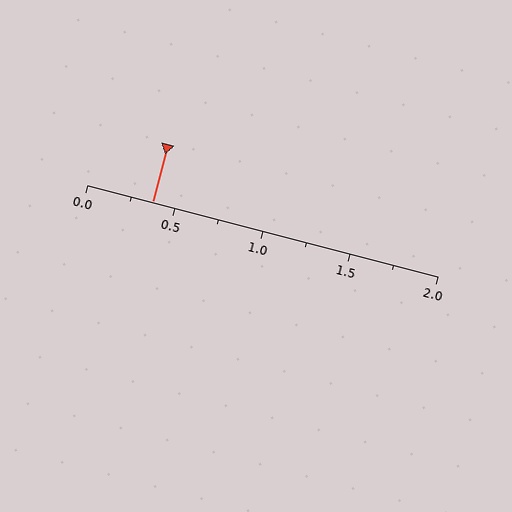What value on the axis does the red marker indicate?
The marker indicates approximately 0.38.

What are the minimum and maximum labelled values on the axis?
The axis runs from 0.0 to 2.0.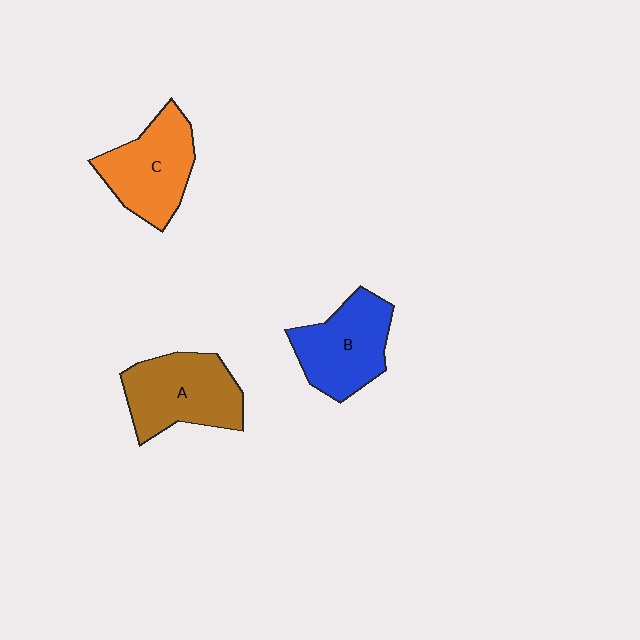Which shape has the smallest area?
Shape B (blue).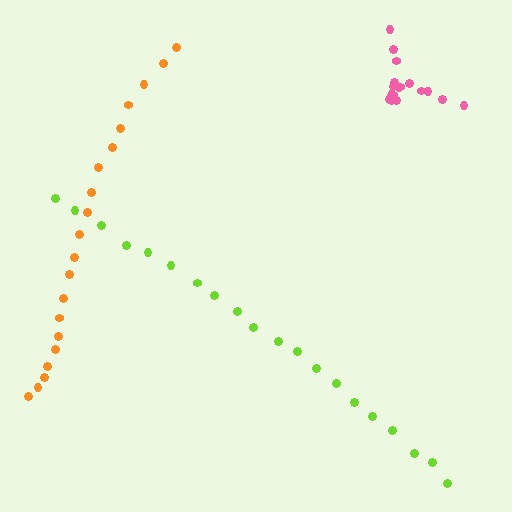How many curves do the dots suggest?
There are 3 distinct paths.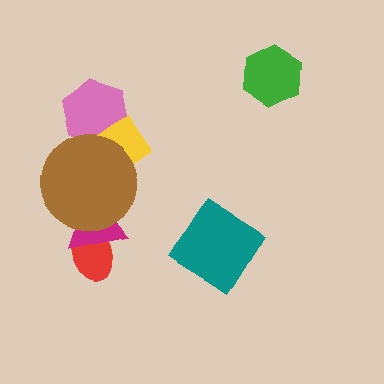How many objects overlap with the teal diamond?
0 objects overlap with the teal diamond.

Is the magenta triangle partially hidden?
Yes, it is partially covered by another shape.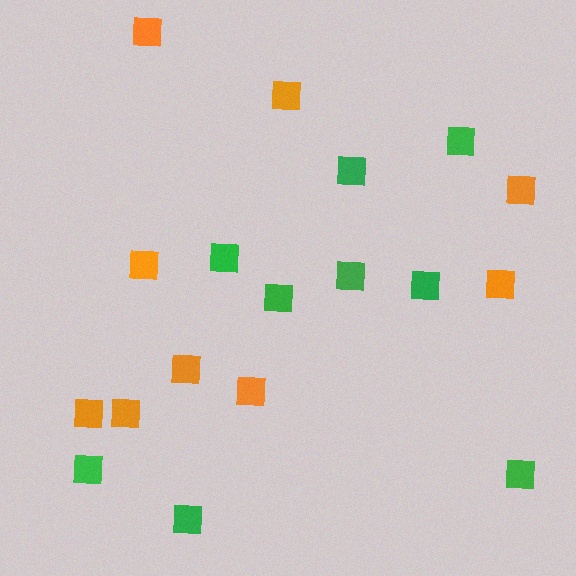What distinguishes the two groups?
There are 2 groups: one group of orange squares (9) and one group of green squares (9).